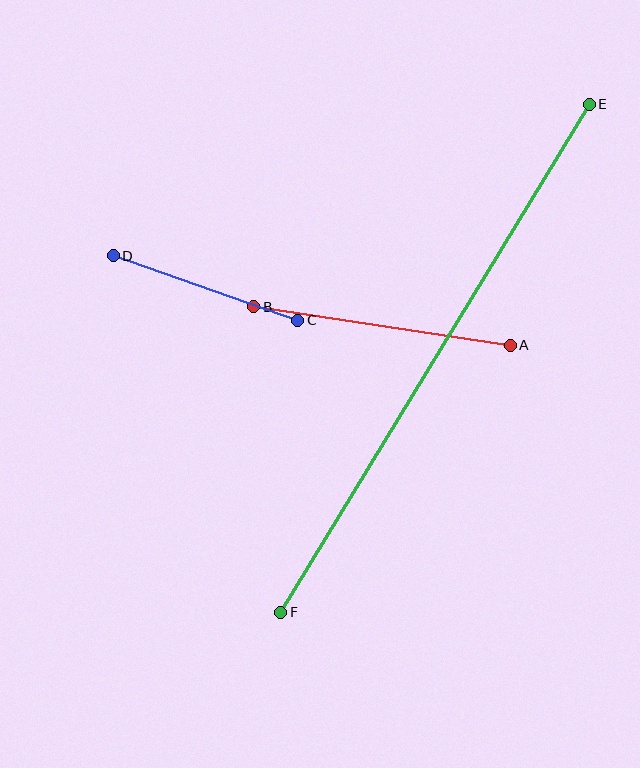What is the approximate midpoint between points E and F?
The midpoint is at approximately (435, 358) pixels.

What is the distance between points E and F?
The distance is approximately 594 pixels.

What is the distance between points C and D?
The distance is approximately 195 pixels.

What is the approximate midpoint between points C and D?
The midpoint is at approximately (205, 288) pixels.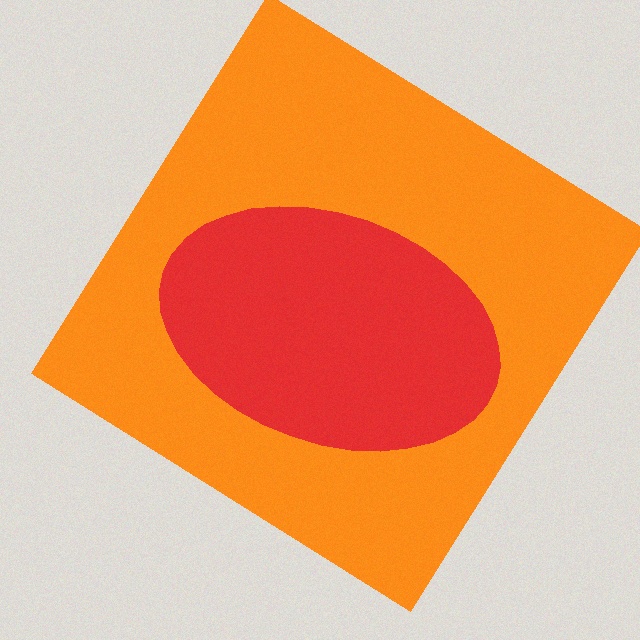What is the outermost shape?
The orange diamond.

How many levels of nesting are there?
2.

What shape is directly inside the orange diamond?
The red ellipse.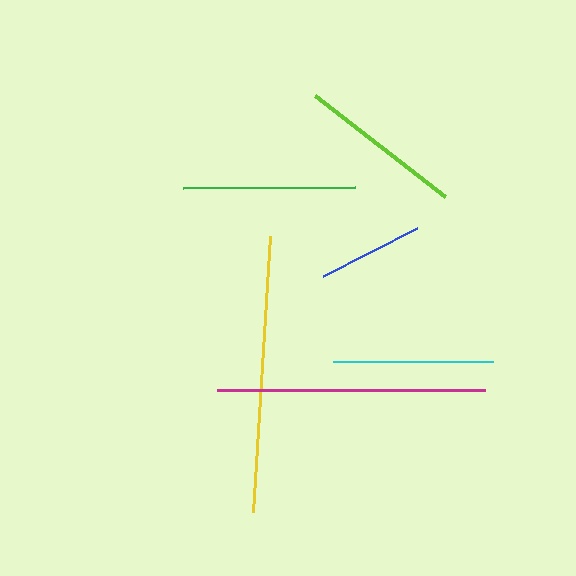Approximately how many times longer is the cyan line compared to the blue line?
The cyan line is approximately 1.5 times the length of the blue line.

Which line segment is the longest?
The yellow line is the longest at approximately 277 pixels.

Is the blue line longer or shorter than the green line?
The green line is longer than the blue line.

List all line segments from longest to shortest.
From longest to shortest: yellow, magenta, green, lime, cyan, blue.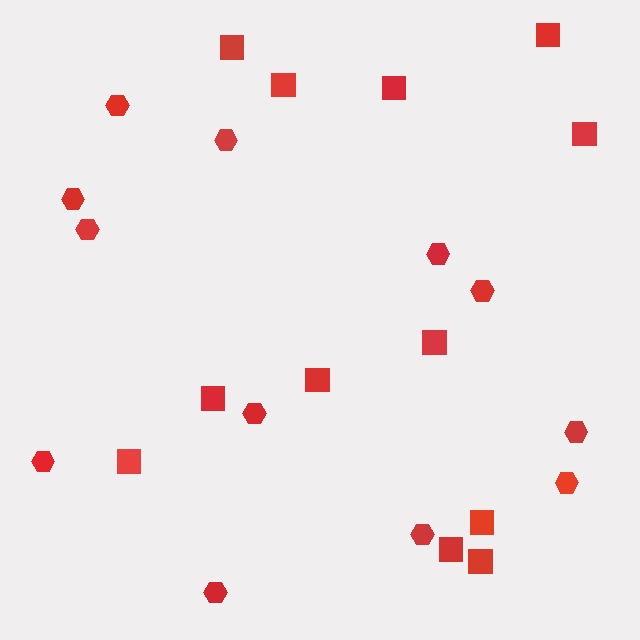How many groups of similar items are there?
There are 2 groups: one group of squares (12) and one group of hexagons (12).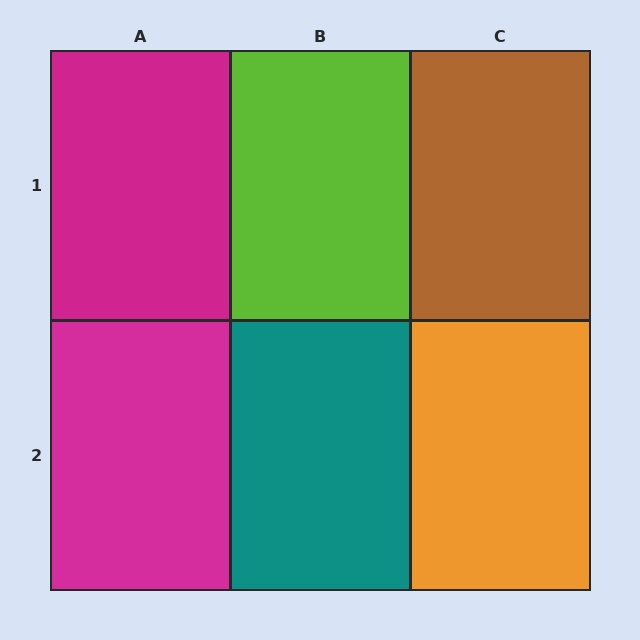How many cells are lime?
1 cell is lime.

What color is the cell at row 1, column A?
Magenta.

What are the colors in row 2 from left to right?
Magenta, teal, orange.